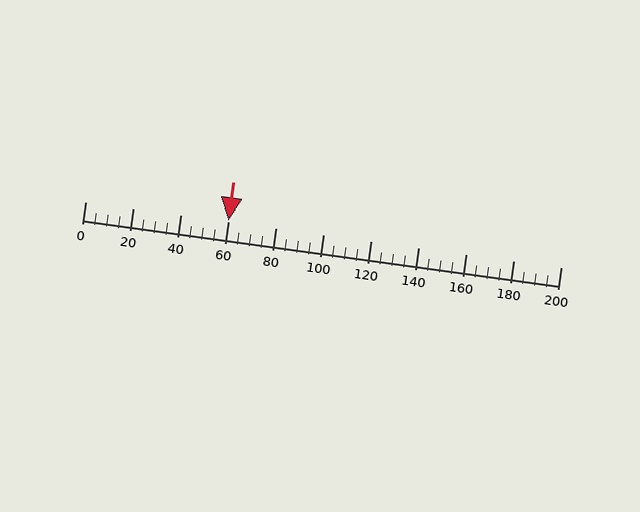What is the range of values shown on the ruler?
The ruler shows values from 0 to 200.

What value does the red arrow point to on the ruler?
The red arrow points to approximately 60.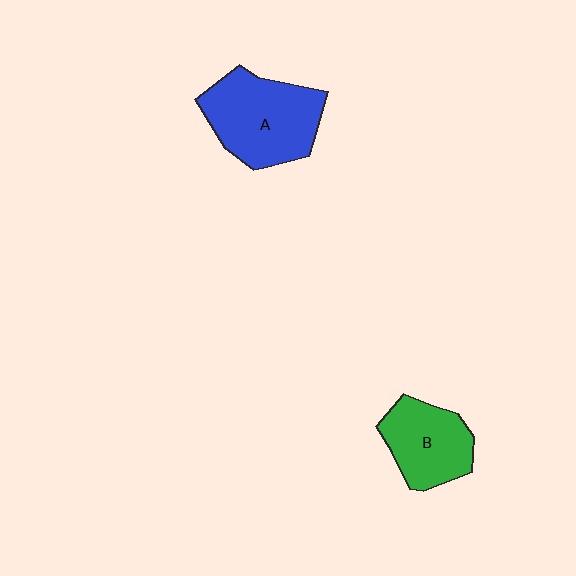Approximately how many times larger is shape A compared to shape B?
Approximately 1.4 times.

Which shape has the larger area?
Shape A (blue).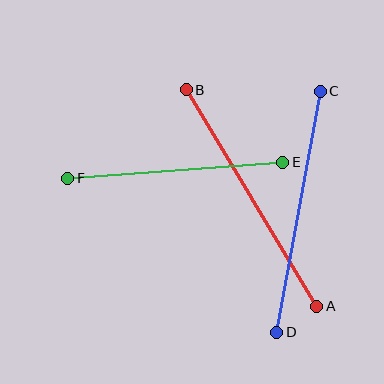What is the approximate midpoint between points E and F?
The midpoint is at approximately (175, 170) pixels.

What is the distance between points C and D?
The distance is approximately 245 pixels.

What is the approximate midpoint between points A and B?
The midpoint is at approximately (251, 198) pixels.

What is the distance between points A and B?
The distance is approximately 253 pixels.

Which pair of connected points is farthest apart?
Points A and B are farthest apart.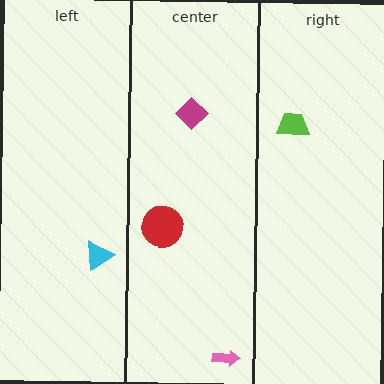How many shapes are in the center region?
3.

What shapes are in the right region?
The lime trapezoid.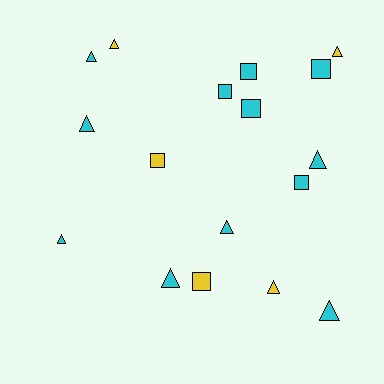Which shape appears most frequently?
Triangle, with 10 objects.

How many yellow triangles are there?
There are 3 yellow triangles.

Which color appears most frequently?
Cyan, with 12 objects.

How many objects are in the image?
There are 17 objects.